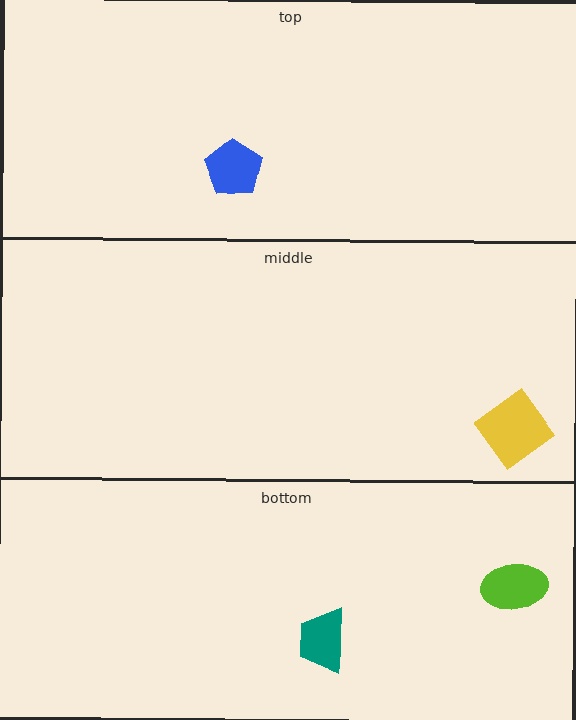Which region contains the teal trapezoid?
The bottom region.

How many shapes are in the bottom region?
2.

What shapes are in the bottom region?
The teal trapezoid, the lime ellipse.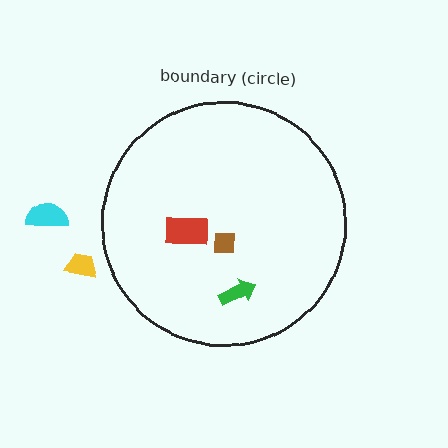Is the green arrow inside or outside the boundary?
Inside.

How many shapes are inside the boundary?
3 inside, 2 outside.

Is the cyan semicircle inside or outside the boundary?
Outside.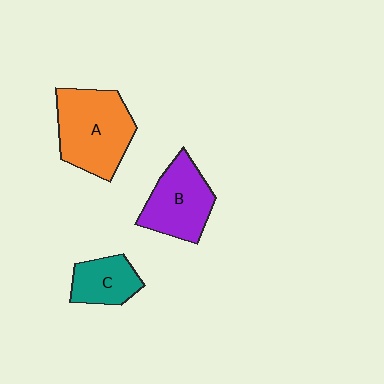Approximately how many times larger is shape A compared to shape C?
Approximately 1.9 times.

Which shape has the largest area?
Shape A (orange).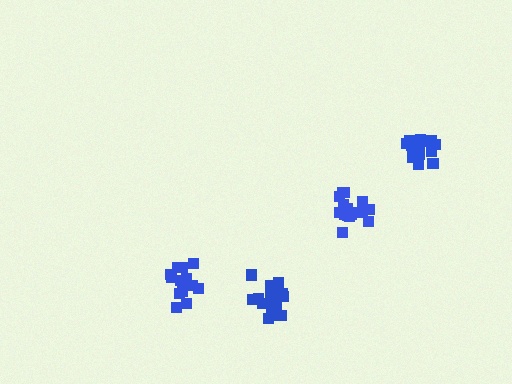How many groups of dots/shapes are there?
There are 4 groups.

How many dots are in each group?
Group 1: 15 dots, Group 2: 17 dots, Group 3: 20 dots, Group 4: 17 dots (69 total).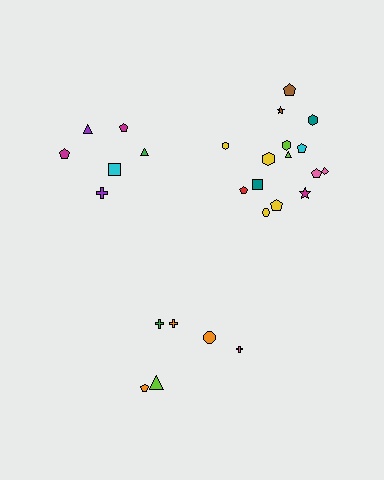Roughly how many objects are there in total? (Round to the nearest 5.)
Roughly 25 objects in total.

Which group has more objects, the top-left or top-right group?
The top-right group.